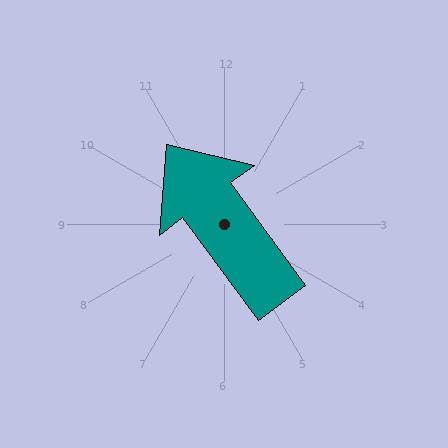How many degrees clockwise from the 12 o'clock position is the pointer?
Approximately 324 degrees.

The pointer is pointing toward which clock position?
Roughly 11 o'clock.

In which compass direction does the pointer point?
Northwest.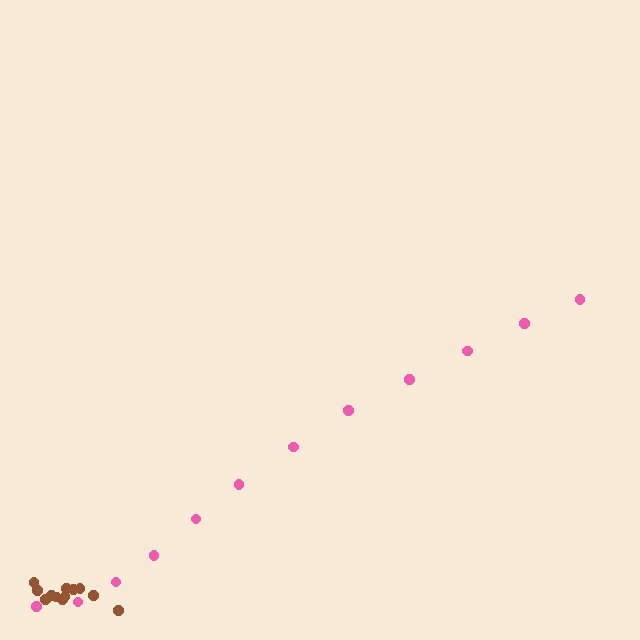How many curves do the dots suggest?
There are 2 distinct paths.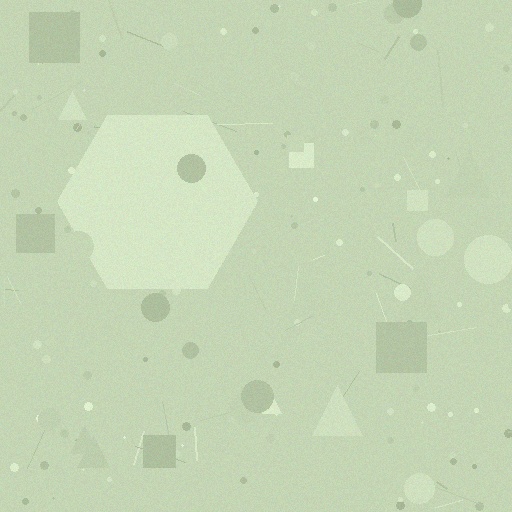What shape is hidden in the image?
A hexagon is hidden in the image.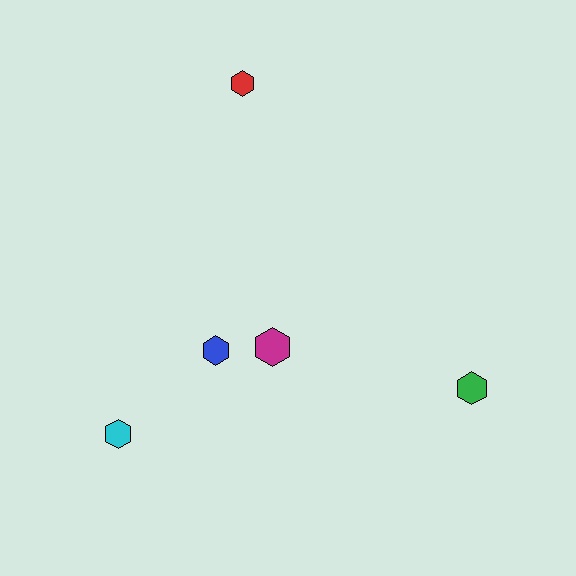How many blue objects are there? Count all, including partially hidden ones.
There is 1 blue object.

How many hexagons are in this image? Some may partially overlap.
There are 5 hexagons.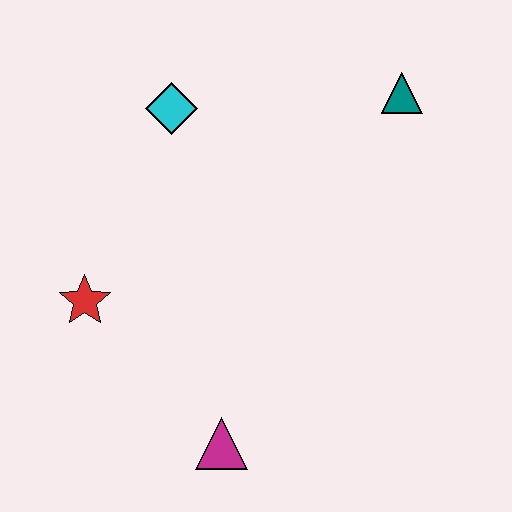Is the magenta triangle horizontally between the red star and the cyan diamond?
No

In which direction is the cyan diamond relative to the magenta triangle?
The cyan diamond is above the magenta triangle.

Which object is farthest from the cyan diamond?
The magenta triangle is farthest from the cyan diamond.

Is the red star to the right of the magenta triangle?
No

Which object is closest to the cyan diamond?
The red star is closest to the cyan diamond.